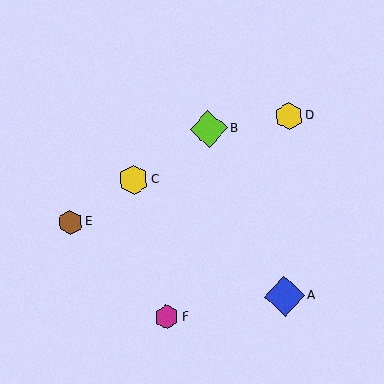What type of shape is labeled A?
Shape A is a blue diamond.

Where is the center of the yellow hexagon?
The center of the yellow hexagon is at (289, 116).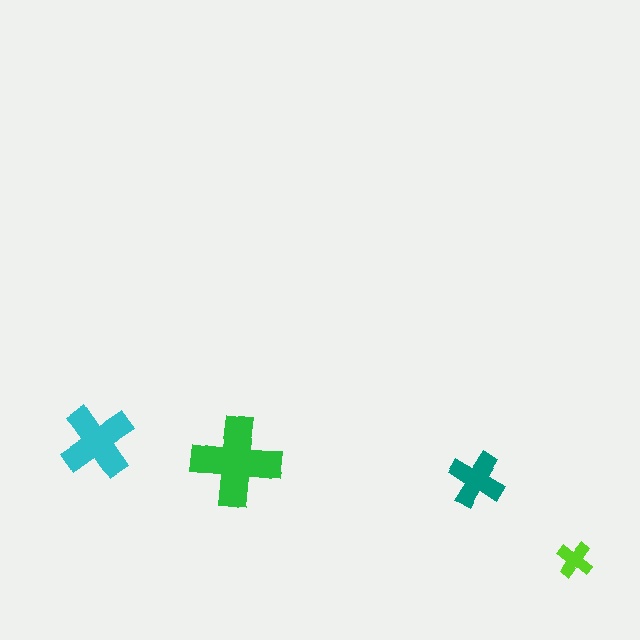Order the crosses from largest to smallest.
the green one, the cyan one, the teal one, the lime one.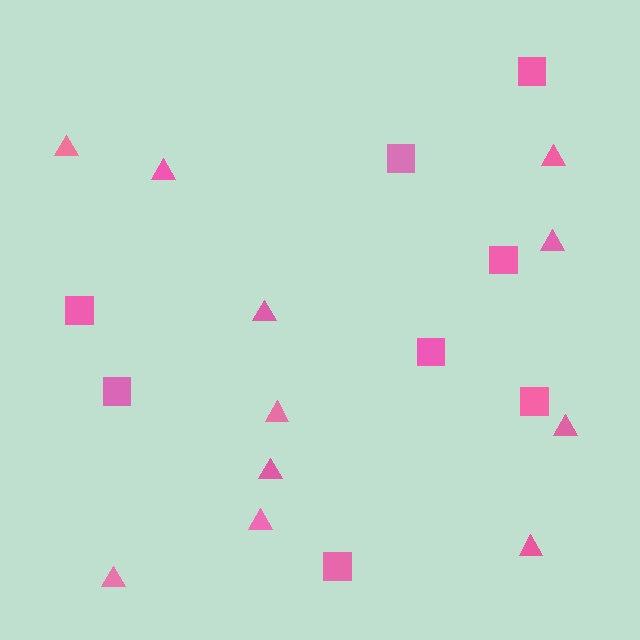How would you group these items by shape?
There are 2 groups: one group of triangles (11) and one group of squares (8).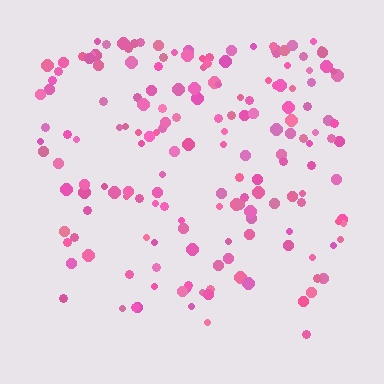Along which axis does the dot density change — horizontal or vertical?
Vertical.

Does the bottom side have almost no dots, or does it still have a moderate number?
Still a moderate number, just noticeably fewer than the top.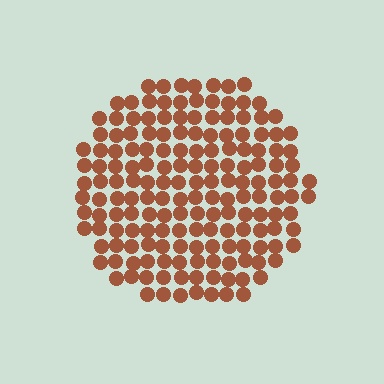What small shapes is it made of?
It is made of small circles.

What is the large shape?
The large shape is a circle.